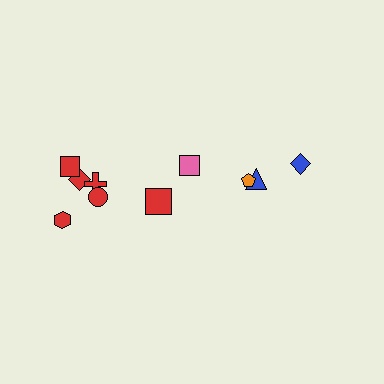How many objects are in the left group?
There are 6 objects.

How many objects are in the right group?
There are 4 objects.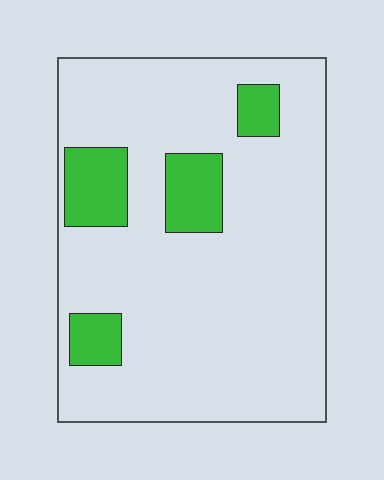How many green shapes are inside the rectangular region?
4.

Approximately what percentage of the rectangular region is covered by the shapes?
Approximately 15%.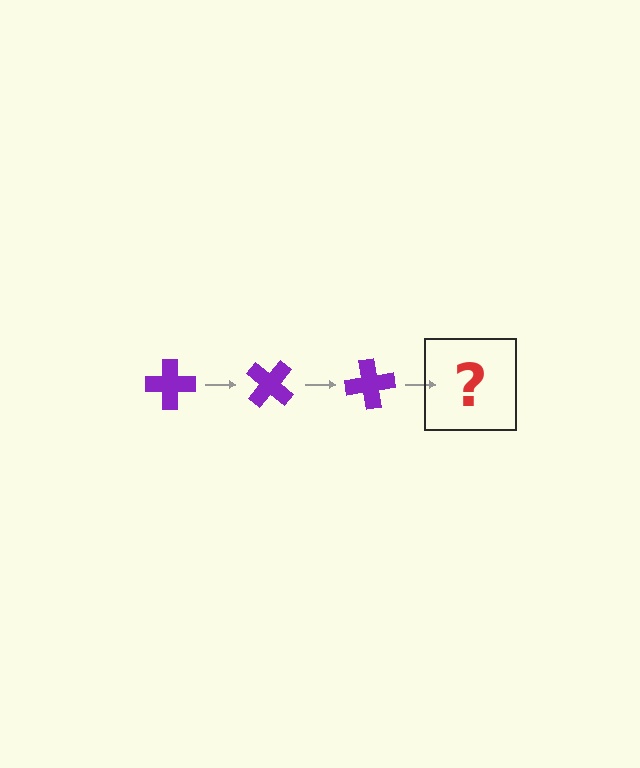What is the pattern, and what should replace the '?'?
The pattern is that the cross rotates 40 degrees each step. The '?' should be a purple cross rotated 120 degrees.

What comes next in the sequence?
The next element should be a purple cross rotated 120 degrees.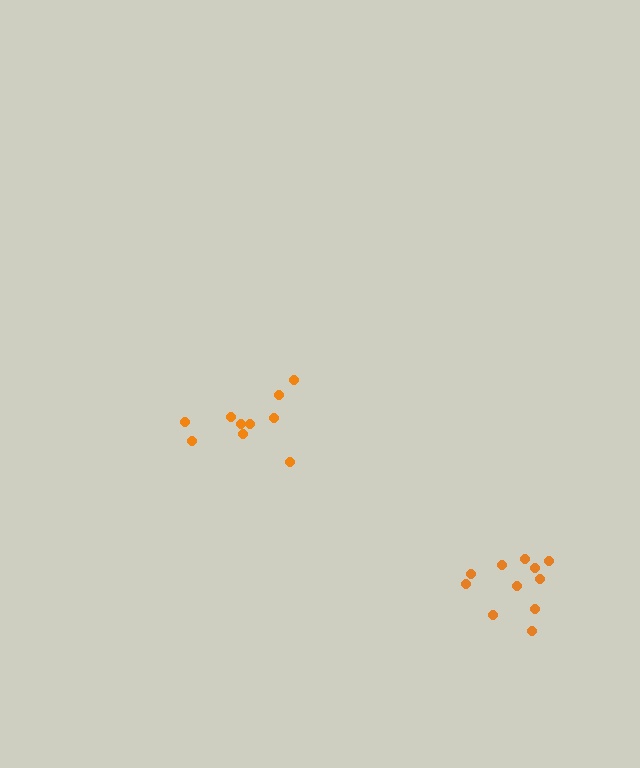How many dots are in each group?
Group 1: 11 dots, Group 2: 10 dots (21 total).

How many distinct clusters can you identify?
There are 2 distinct clusters.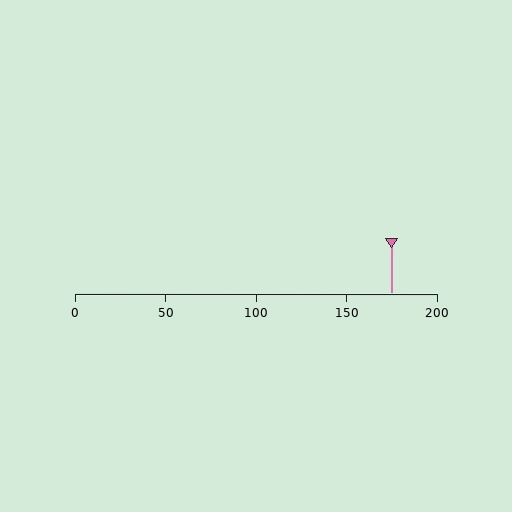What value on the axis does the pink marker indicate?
The marker indicates approximately 175.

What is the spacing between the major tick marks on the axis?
The major ticks are spaced 50 apart.